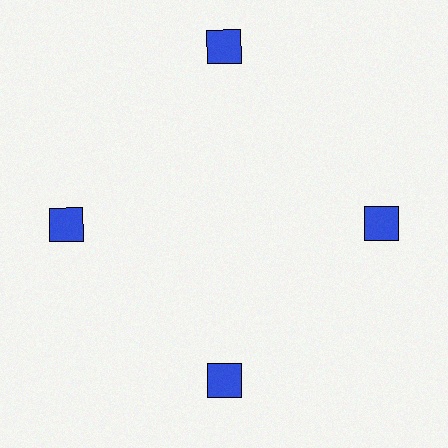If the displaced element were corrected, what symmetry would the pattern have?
It would have 4-fold rotational symmetry — the pattern would map onto itself every 90 degrees.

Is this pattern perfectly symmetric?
No. The 4 blue squares are arranged in a ring, but one element near the 12 o'clock position is pushed outward from the center, breaking the 4-fold rotational symmetry.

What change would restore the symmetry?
The symmetry would be restored by moving it inward, back onto the ring so that all 4 squares sit at equal angles and equal distance from the center.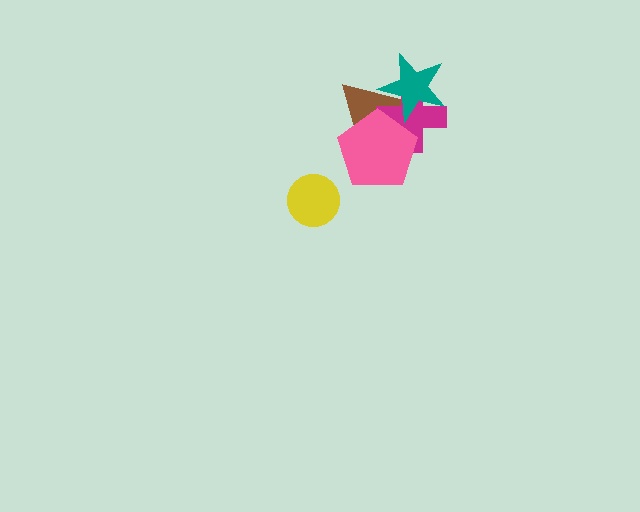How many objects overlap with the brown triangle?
3 objects overlap with the brown triangle.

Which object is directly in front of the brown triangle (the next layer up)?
The magenta cross is directly in front of the brown triangle.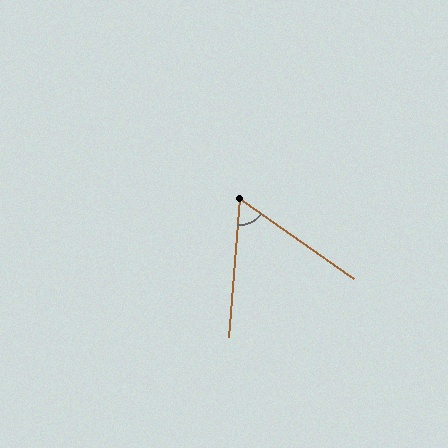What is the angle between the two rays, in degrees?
Approximately 60 degrees.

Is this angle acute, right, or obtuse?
It is acute.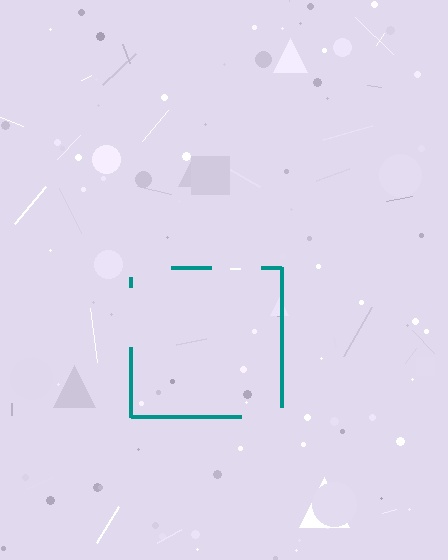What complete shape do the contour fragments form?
The contour fragments form a square.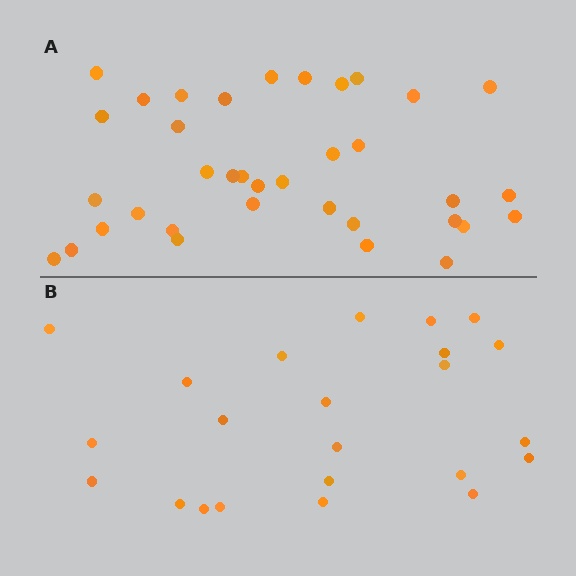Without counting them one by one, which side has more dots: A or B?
Region A (the top region) has more dots.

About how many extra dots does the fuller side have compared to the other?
Region A has approximately 15 more dots than region B.